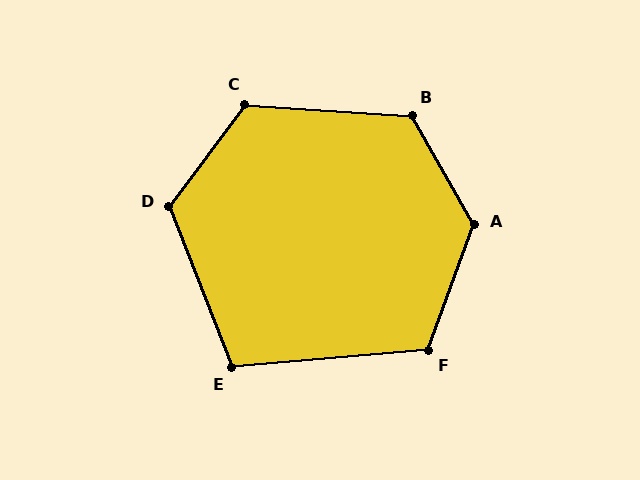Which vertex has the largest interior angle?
A, at approximately 131 degrees.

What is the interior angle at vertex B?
Approximately 123 degrees (obtuse).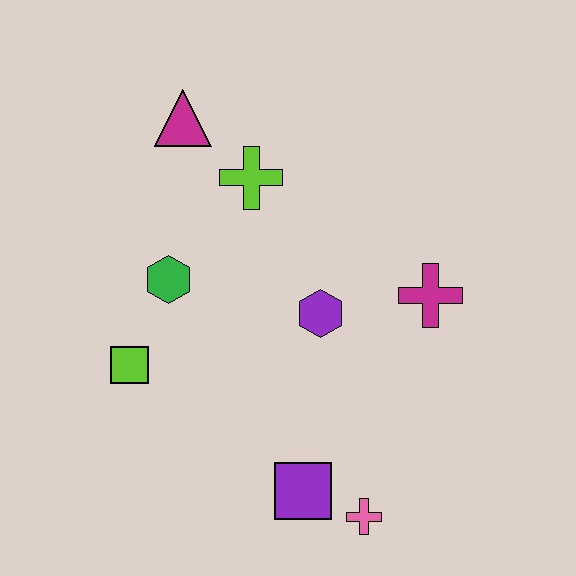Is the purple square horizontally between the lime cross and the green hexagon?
No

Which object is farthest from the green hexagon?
The pink cross is farthest from the green hexagon.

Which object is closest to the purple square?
The pink cross is closest to the purple square.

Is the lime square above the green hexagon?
No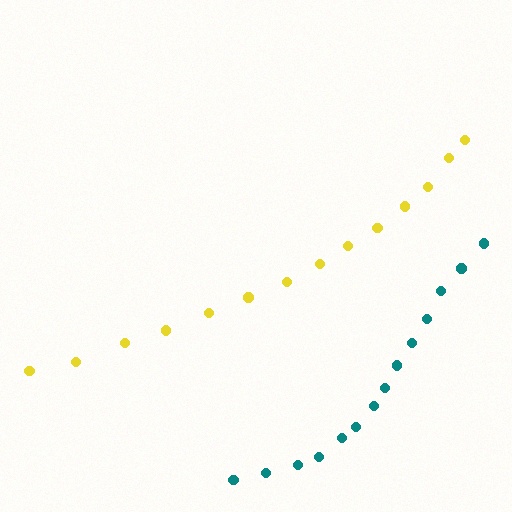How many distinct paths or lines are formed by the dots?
There are 2 distinct paths.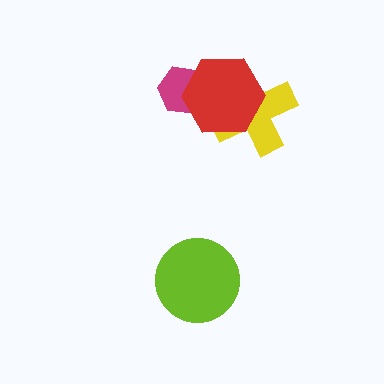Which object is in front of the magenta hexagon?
The red hexagon is in front of the magenta hexagon.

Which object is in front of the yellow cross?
The red hexagon is in front of the yellow cross.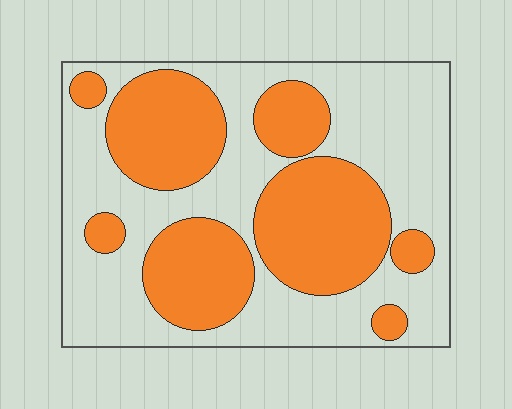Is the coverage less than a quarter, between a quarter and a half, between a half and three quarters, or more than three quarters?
Between a quarter and a half.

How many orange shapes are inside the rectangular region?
8.